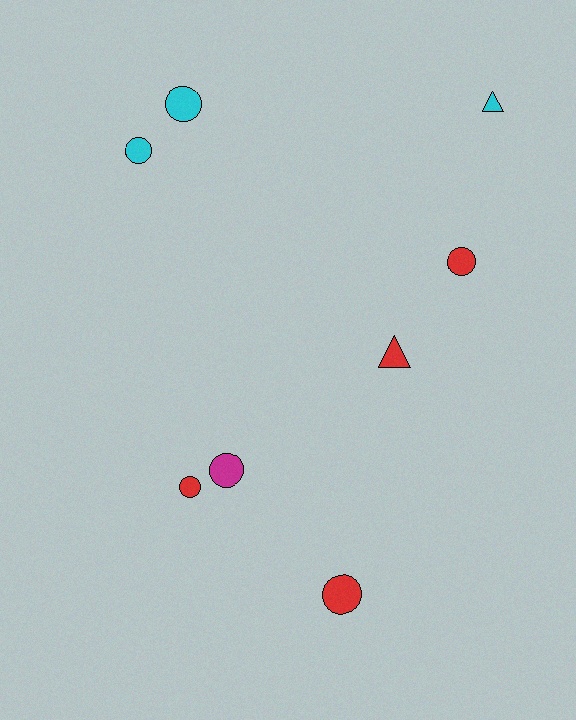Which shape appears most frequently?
Circle, with 6 objects.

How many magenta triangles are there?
There are no magenta triangles.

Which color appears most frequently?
Red, with 4 objects.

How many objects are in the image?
There are 8 objects.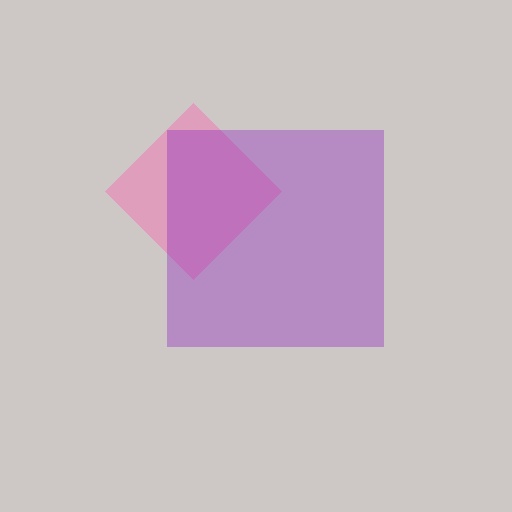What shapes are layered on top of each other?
The layered shapes are: a pink diamond, a purple square.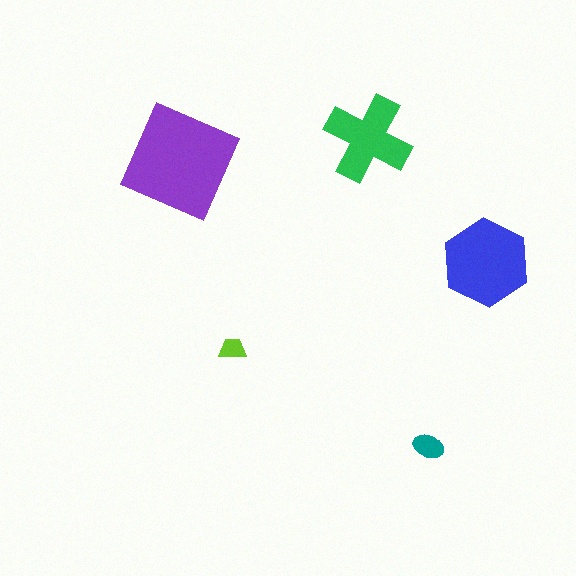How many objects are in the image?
There are 5 objects in the image.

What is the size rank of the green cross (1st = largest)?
3rd.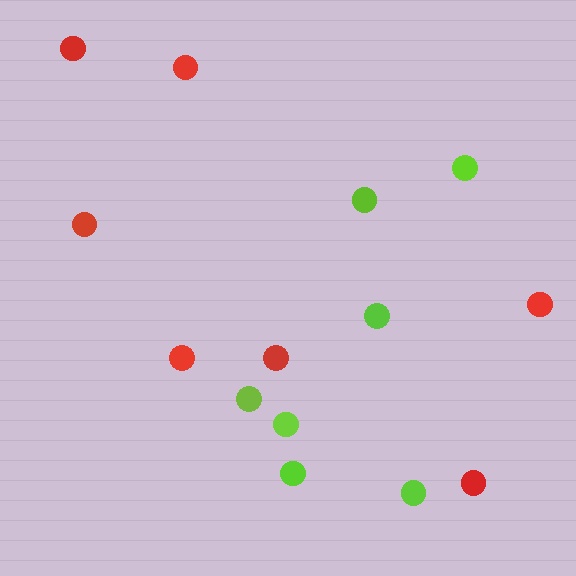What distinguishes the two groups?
There are 2 groups: one group of red circles (7) and one group of lime circles (7).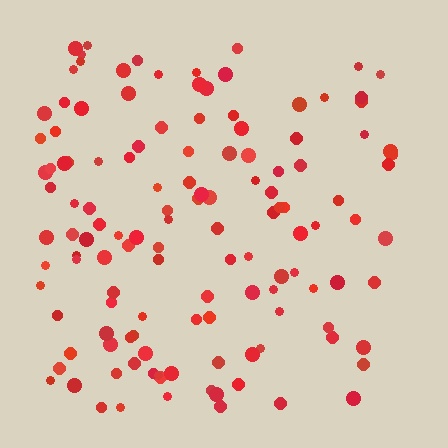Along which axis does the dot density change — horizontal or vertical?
Horizontal.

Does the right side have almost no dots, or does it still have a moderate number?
Still a moderate number, just noticeably fewer than the left.